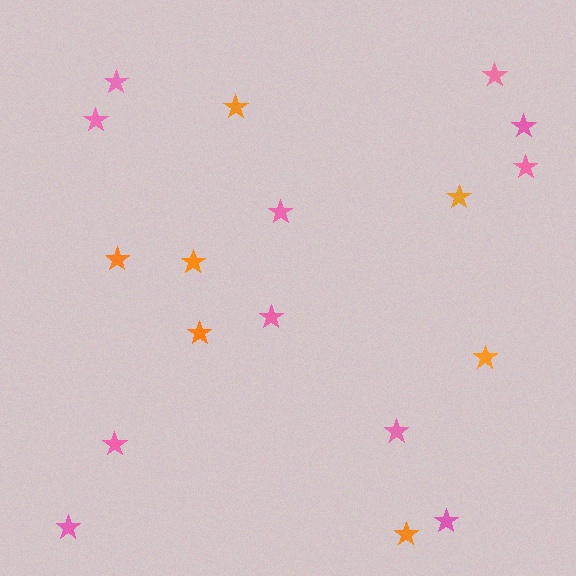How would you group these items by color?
There are 2 groups: one group of pink stars (11) and one group of orange stars (7).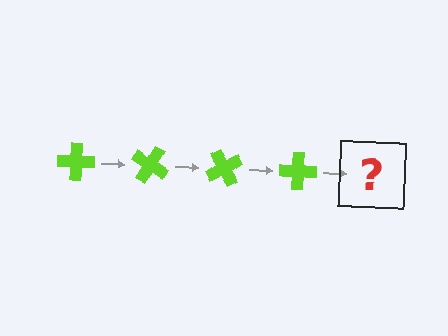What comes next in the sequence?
The next element should be a lime cross rotated 120 degrees.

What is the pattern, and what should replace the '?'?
The pattern is that the cross rotates 30 degrees each step. The '?' should be a lime cross rotated 120 degrees.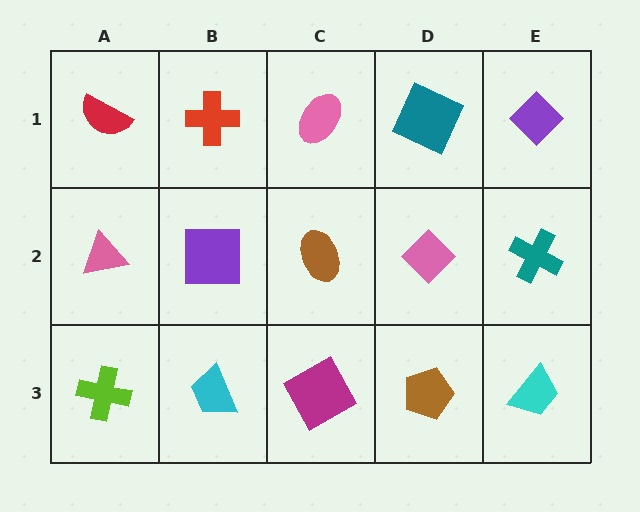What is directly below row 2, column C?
A magenta square.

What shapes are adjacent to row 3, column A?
A pink triangle (row 2, column A), a cyan trapezoid (row 3, column B).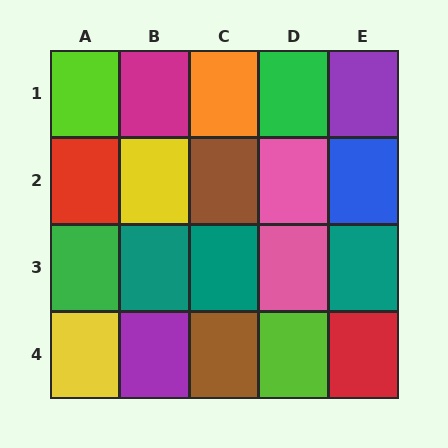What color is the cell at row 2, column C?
Brown.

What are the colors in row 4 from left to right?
Yellow, purple, brown, lime, red.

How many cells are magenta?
1 cell is magenta.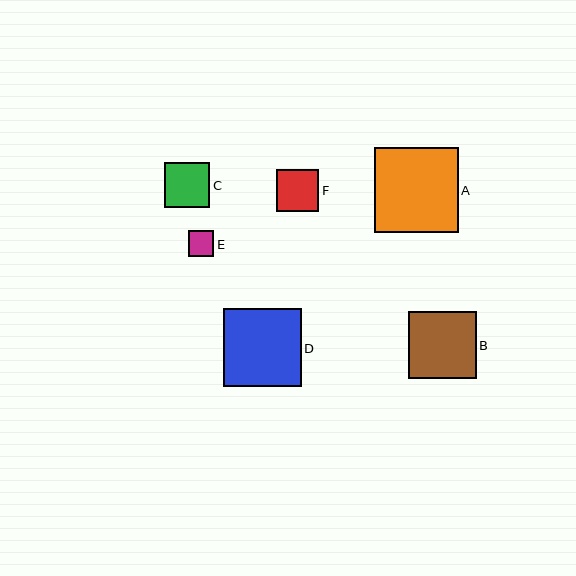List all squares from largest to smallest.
From largest to smallest: A, D, B, C, F, E.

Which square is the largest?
Square A is the largest with a size of approximately 84 pixels.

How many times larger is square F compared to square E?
Square F is approximately 1.6 times the size of square E.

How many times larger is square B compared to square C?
Square B is approximately 1.5 times the size of square C.